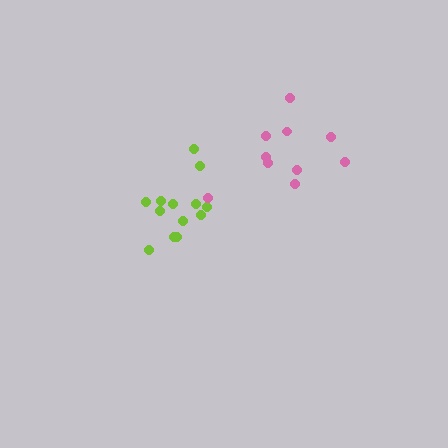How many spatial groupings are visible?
There are 2 spatial groupings.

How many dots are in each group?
Group 1: 13 dots, Group 2: 10 dots (23 total).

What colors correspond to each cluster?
The clusters are colored: lime, pink.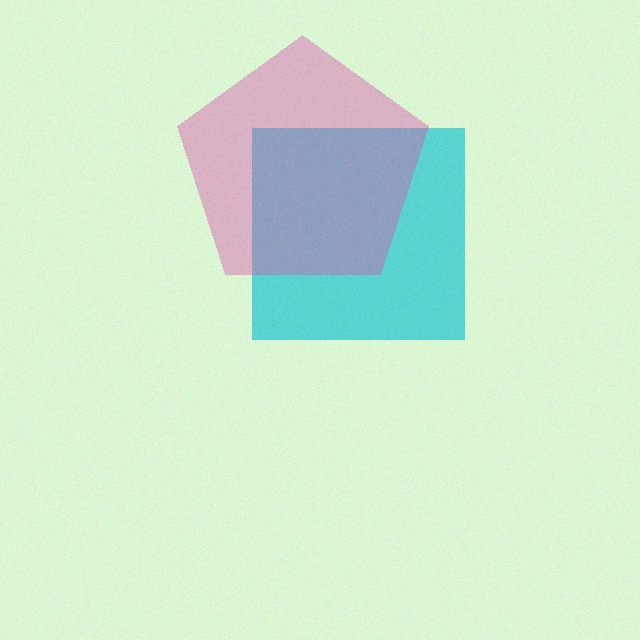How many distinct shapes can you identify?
There are 2 distinct shapes: a cyan square, a pink pentagon.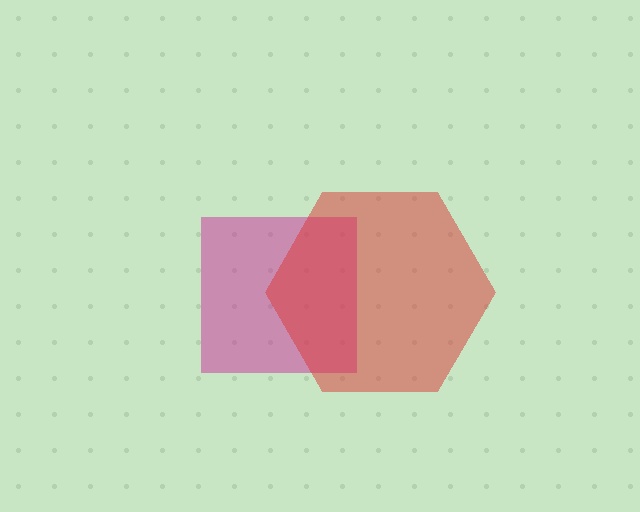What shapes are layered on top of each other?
The layered shapes are: a magenta square, a red hexagon.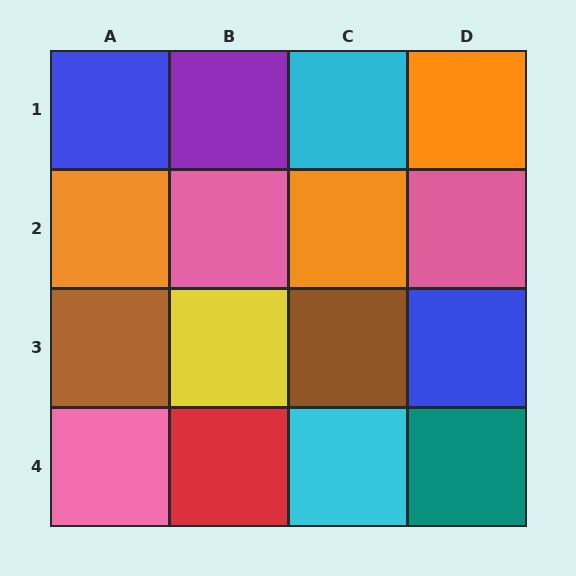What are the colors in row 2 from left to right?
Orange, pink, orange, pink.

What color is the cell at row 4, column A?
Pink.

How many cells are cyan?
2 cells are cyan.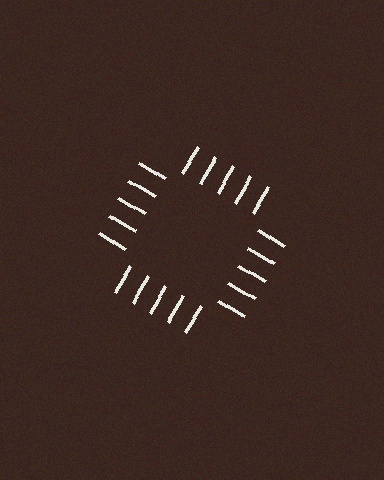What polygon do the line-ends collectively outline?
An illusory square — the line segments terminate on its edges but no continuous stroke is drawn.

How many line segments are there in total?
20 — 5 along each of the 4 edges.